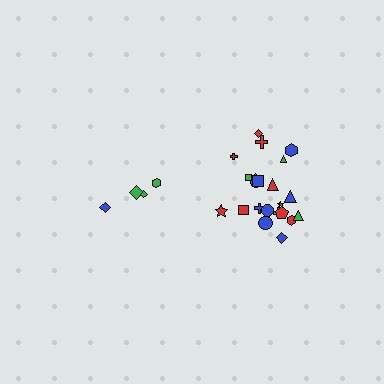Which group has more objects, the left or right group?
The right group.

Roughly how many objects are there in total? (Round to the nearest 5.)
Roughly 25 objects in total.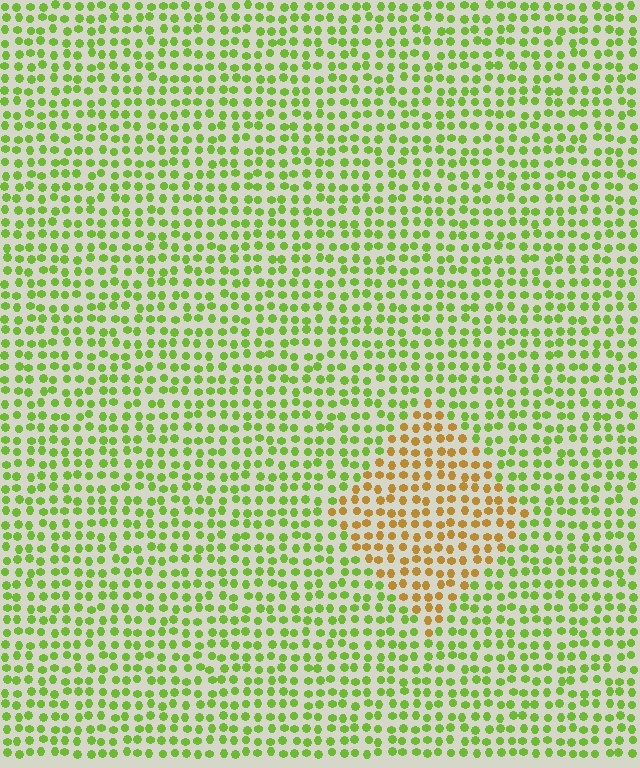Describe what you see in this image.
The image is filled with small lime elements in a uniform arrangement. A diamond-shaped region is visible where the elements are tinted to a slightly different hue, forming a subtle color boundary.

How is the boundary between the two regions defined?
The boundary is defined purely by a slight shift in hue (about 55 degrees). Spacing, size, and orientation are identical on both sides.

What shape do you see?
I see a diamond.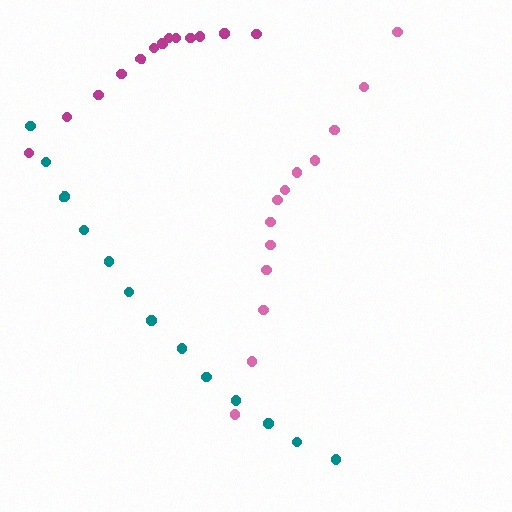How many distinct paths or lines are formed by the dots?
There are 3 distinct paths.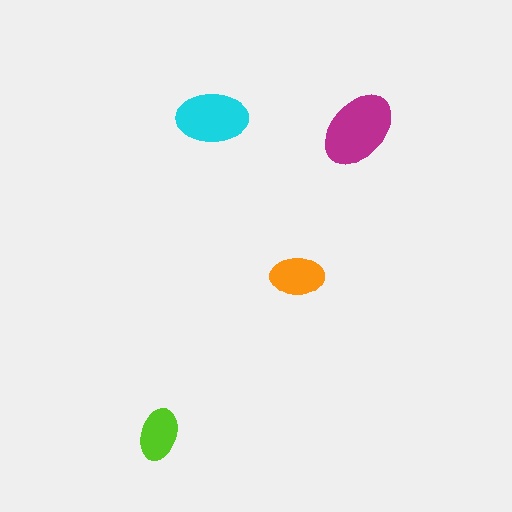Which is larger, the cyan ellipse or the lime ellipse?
The cyan one.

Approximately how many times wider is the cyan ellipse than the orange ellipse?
About 1.5 times wider.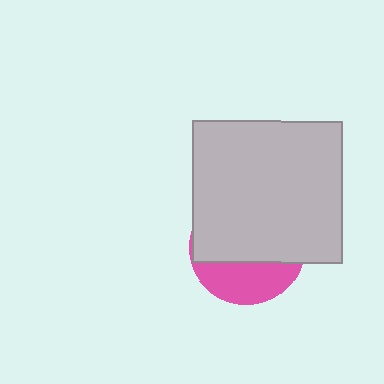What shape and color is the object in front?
The object in front is a light gray rectangle.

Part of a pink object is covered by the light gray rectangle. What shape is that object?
It is a circle.